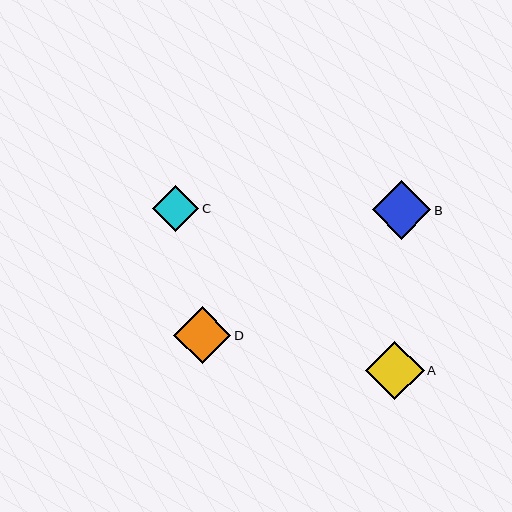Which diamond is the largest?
Diamond A is the largest with a size of approximately 58 pixels.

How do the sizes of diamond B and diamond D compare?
Diamond B and diamond D are approximately the same size.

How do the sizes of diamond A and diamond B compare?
Diamond A and diamond B are approximately the same size.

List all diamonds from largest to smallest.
From largest to smallest: A, B, D, C.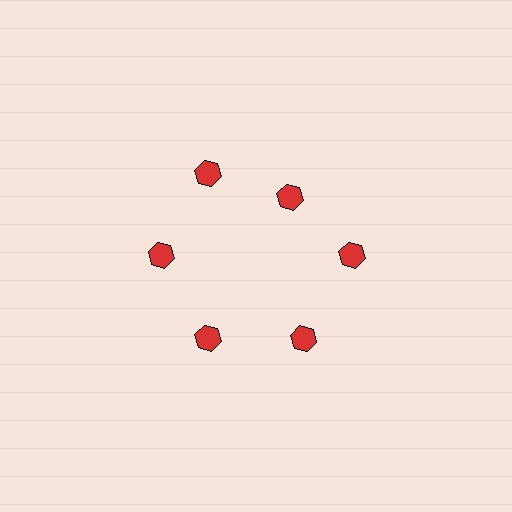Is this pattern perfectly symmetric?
No. The 6 red hexagons are arranged in a ring, but one element near the 1 o'clock position is pulled inward toward the center, breaking the 6-fold rotational symmetry.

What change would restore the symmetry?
The symmetry would be restored by moving it outward, back onto the ring so that all 6 hexagons sit at equal angles and equal distance from the center.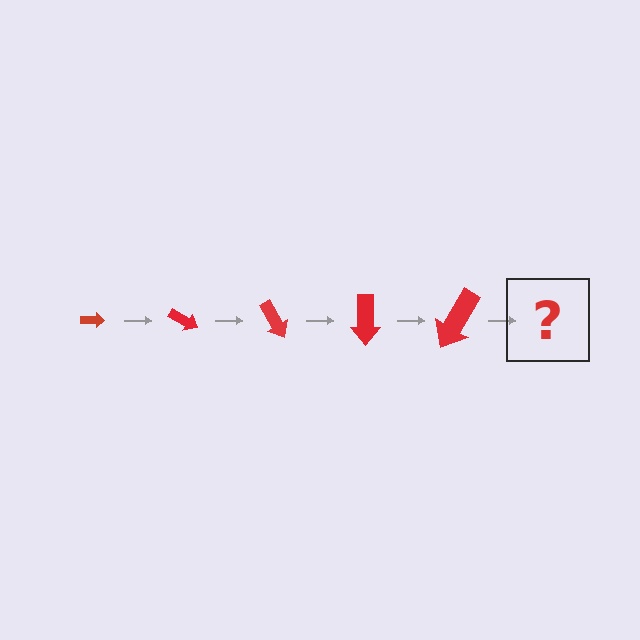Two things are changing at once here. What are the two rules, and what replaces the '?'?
The two rules are that the arrow grows larger each step and it rotates 30 degrees each step. The '?' should be an arrow, larger than the previous one and rotated 150 degrees from the start.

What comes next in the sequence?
The next element should be an arrow, larger than the previous one and rotated 150 degrees from the start.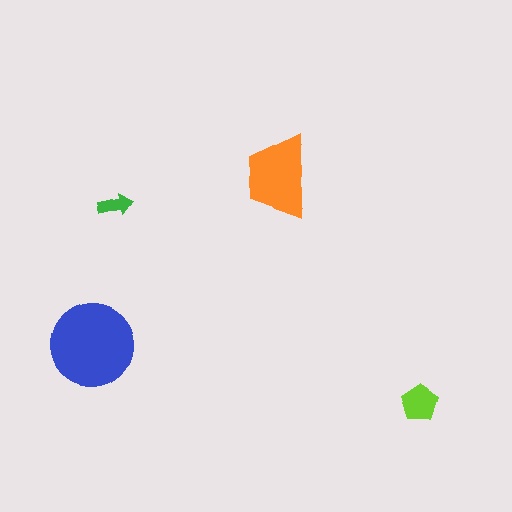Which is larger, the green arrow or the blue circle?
The blue circle.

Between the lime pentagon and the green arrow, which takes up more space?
The lime pentagon.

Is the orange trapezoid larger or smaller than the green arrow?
Larger.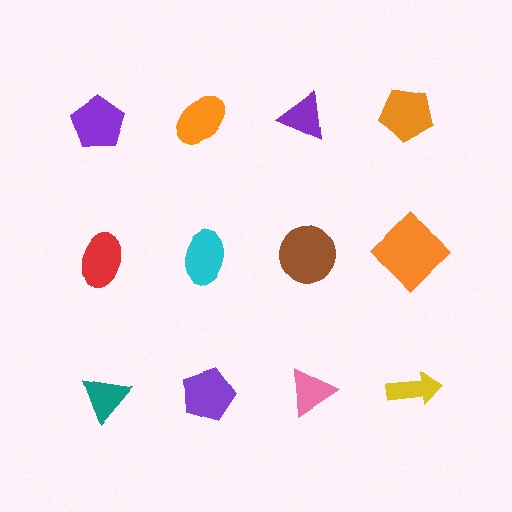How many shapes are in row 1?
4 shapes.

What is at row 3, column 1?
A teal triangle.